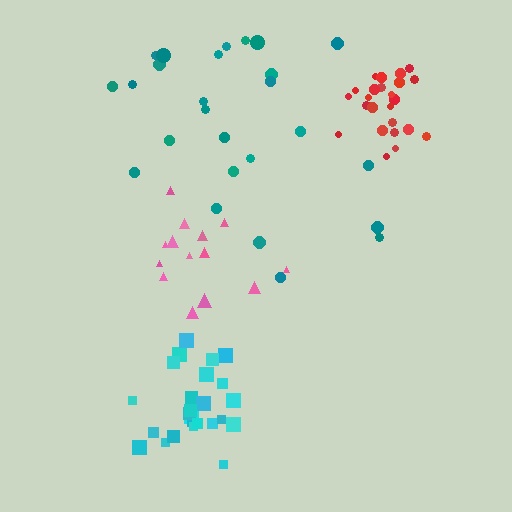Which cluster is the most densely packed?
Red.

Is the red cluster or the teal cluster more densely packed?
Red.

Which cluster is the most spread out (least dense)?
Teal.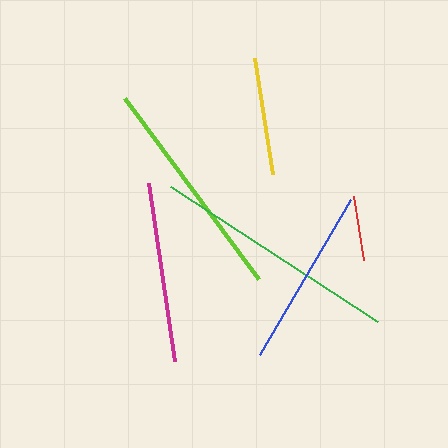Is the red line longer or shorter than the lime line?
The lime line is longer than the red line.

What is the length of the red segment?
The red segment is approximately 65 pixels long.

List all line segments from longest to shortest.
From longest to shortest: green, lime, magenta, blue, yellow, red.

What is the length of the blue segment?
The blue segment is approximately 180 pixels long.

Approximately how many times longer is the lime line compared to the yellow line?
The lime line is approximately 1.9 times the length of the yellow line.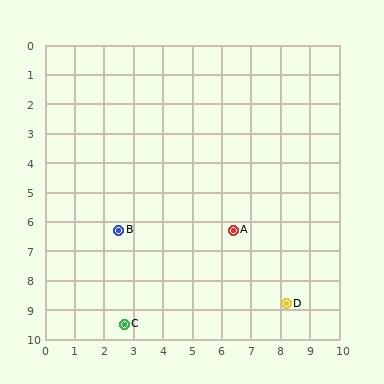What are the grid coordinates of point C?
Point C is at approximately (2.7, 9.5).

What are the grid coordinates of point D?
Point D is at approximately (8.2, 8.8).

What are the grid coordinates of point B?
Point B is at approximately (2.5, 6.3).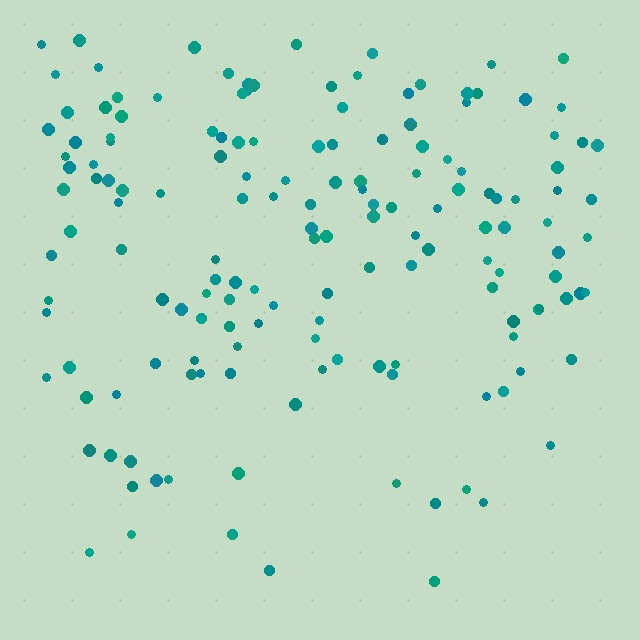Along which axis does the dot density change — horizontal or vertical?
Vertical.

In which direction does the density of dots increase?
From bottom to top, with the top side densest.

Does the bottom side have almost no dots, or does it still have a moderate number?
Still a moderate number, just noticeably fewer than the top.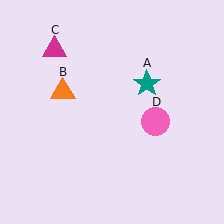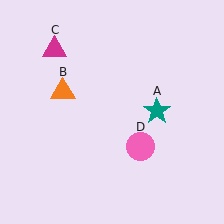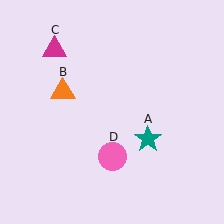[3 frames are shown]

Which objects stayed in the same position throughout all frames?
Orange triangle (object B) and magenta triangle (object C) remained stationary.